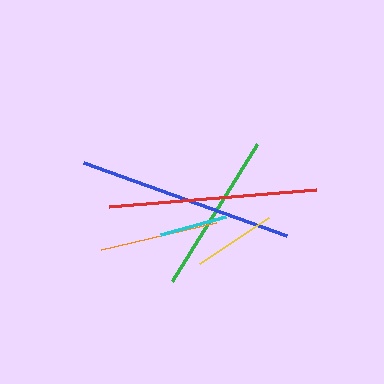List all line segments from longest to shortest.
From longest to shortest: blue, red, green, orange, yellow, cyan.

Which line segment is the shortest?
The cyan line is the shortest at approximately 67 pixels.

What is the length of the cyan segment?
The cyan segment is approximately 67 pixels long.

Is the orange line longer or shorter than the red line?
The red line is longer than the orange line.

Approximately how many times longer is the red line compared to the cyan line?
The red line is approximately 3.1 times the length of the cyan line.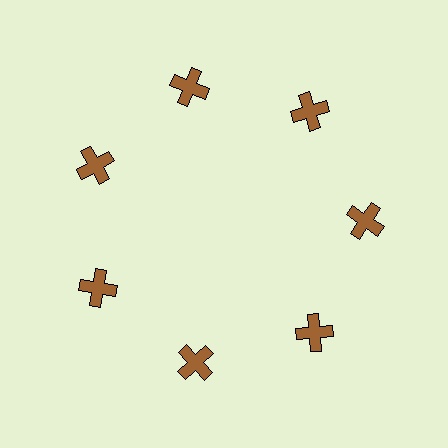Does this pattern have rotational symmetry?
Yes, this pattern has 7-fold rotational symmetry. It looks the same after rotating 51 degrees around the center.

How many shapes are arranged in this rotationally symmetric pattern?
There are 7 shapes, arranged in 7 groups of 1.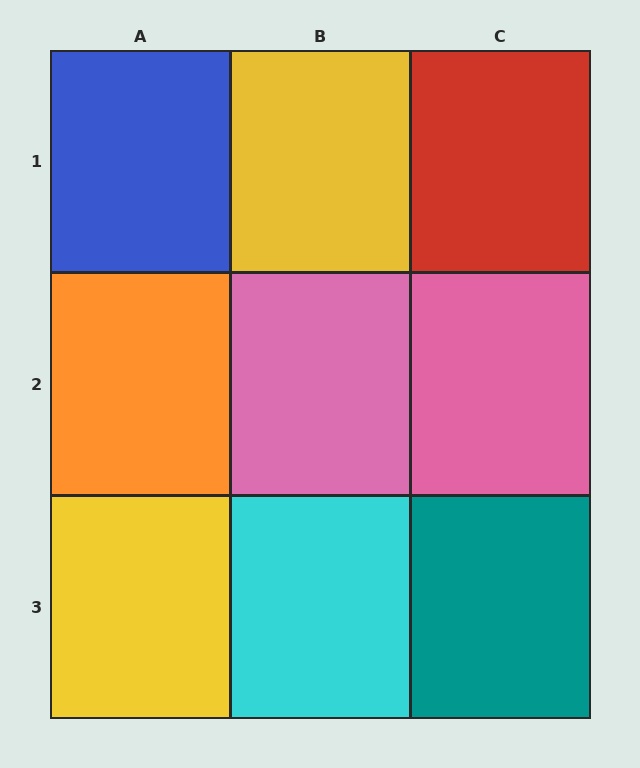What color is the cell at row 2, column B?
Pink.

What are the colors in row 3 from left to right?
Yellow, cyan, teal.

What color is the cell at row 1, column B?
Yellow.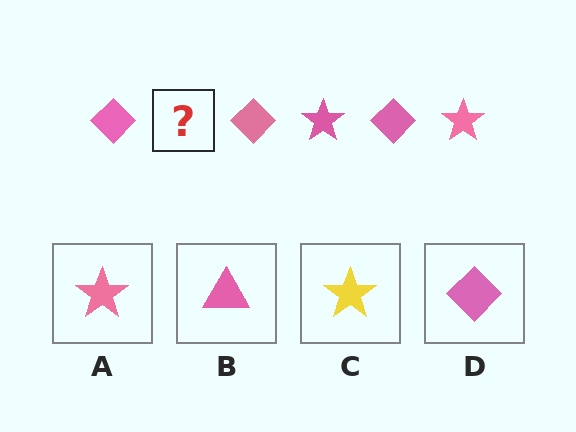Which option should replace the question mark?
Option A.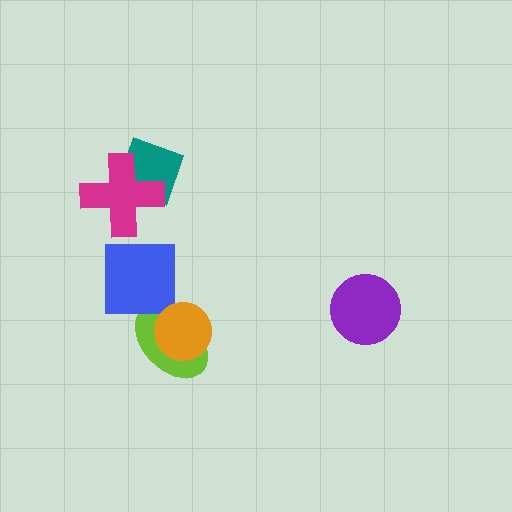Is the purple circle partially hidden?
No, no other shape covers it.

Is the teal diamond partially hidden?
Yes, it is partially covered by another shape.